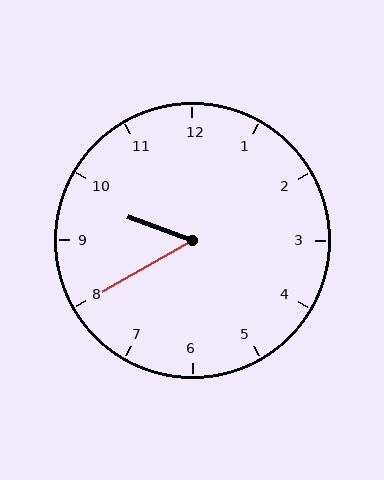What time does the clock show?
9:40.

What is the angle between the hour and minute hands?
Approximately 50 degrees.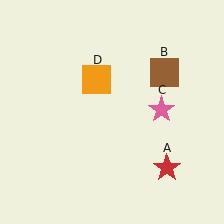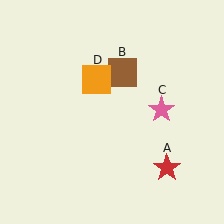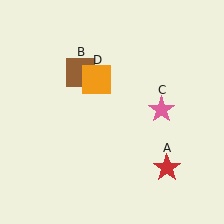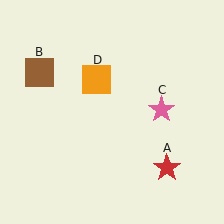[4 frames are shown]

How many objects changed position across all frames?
1 object changed position: brown square (object B).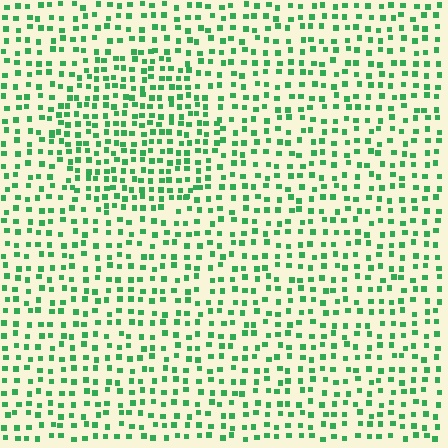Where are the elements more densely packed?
The elements are more densely packed inside the circle boundary.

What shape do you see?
I see a circle.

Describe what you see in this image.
The image contains small green elements arranged at two different densities. A circle-shaped region is visible where the elements are more densely packed than the surrounding area.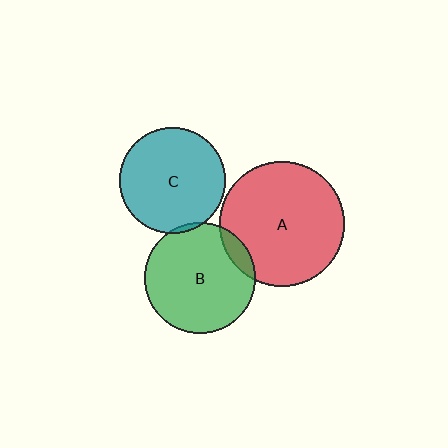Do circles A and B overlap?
Yes.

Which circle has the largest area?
Circle A (red).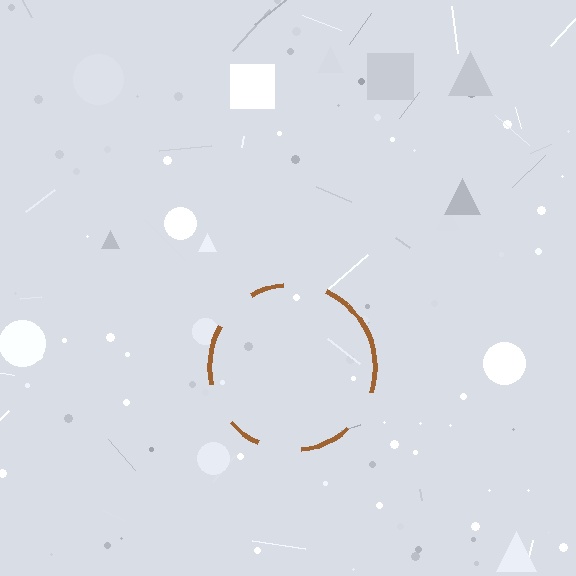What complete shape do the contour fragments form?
The contour fragments form a circle.